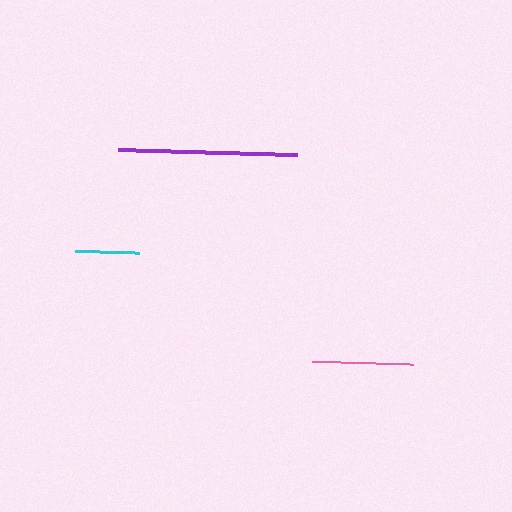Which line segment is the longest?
The purple line is the longest at approximately 179 pixels.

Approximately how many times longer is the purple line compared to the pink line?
The purple line is approximately 1.8 times the length of the pink line.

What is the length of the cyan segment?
The cyan segment is approximately 64 pixels long.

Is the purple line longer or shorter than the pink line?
The purple line is longer than the pink line.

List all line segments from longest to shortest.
From longest to shortest: purple, pink, cyan.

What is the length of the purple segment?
The purple segment is approximately 179 pixels long.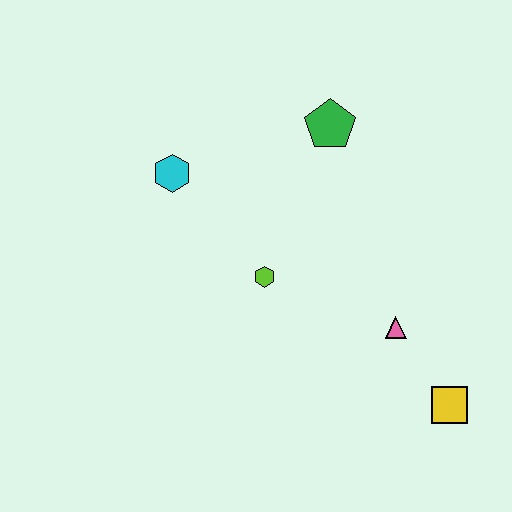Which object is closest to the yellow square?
The pink triangle is closest to the yellow square.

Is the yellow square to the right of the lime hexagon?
Yes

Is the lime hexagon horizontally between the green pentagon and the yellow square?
No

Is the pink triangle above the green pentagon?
No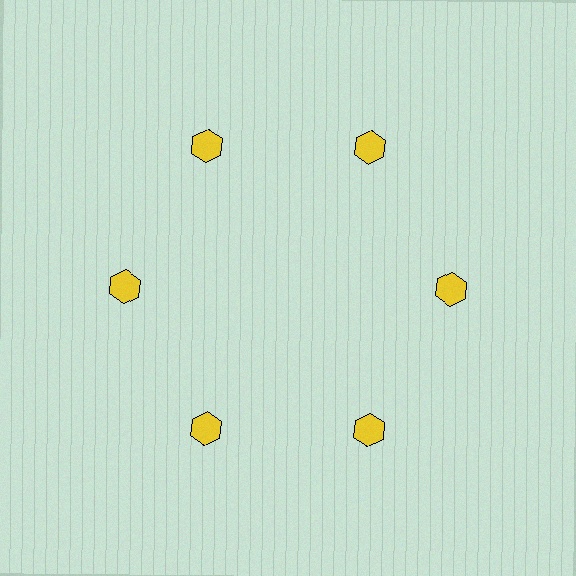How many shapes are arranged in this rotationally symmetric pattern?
There are 6 shapes, arranged in 6 groups of 1.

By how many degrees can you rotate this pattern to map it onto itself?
The pattern maps onto itself every 60 degrees of rotation.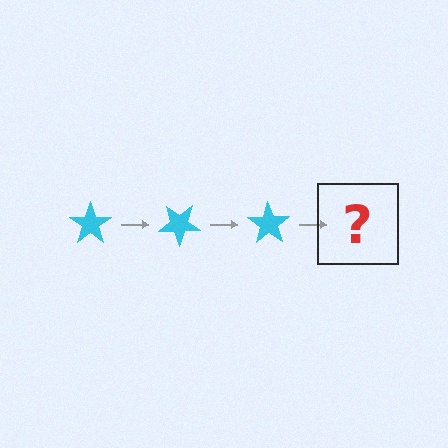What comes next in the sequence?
The next element should be a cyan star rotated 105 degrees.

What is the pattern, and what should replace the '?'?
The pattern is that the star rotates 35 degrees each step. The '?' should be a cyan star rotated 105 degrees.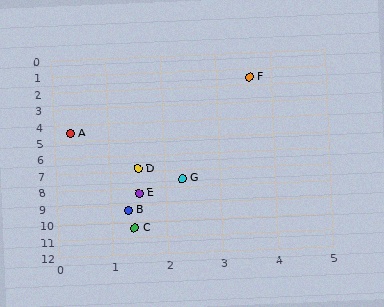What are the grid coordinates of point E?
Point E is at approximately (1.5, 8.3).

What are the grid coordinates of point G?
Point G is at approximately (2.3, 7.5).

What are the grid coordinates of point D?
Point D is at approximately (1.5, 6.8).